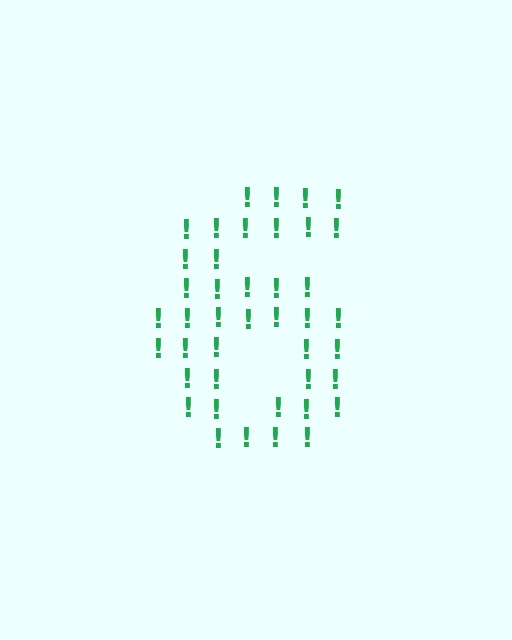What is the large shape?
The large shape is the digit 6.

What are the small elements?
The small elements are exclamation marks.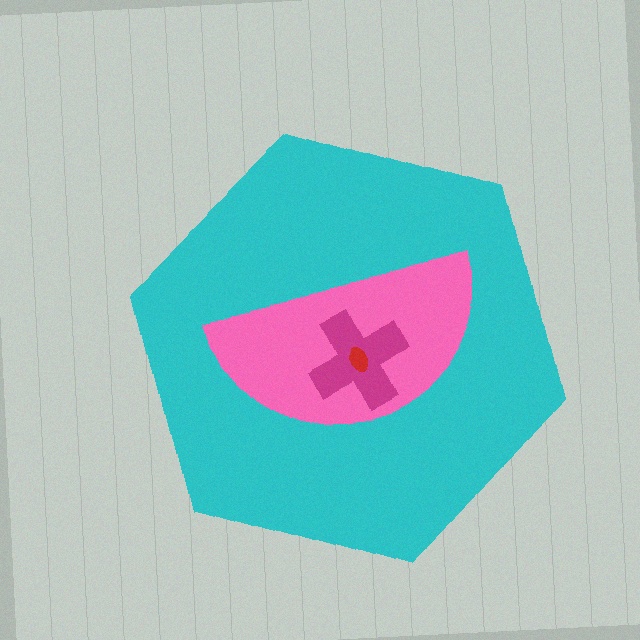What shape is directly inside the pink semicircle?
The magenta cross.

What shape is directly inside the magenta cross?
The red ellipse.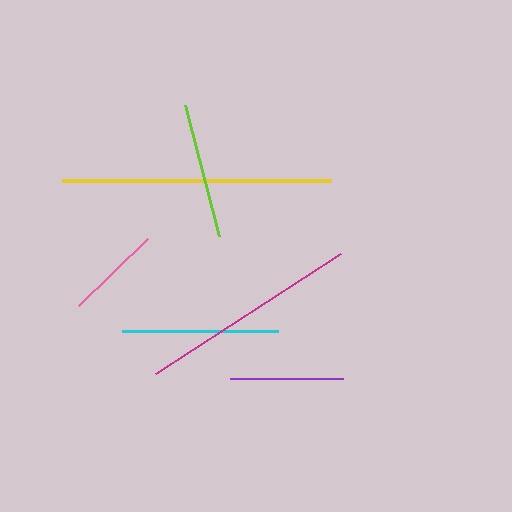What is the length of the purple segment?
The purple segment is approximately 113 pixels long.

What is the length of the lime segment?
The lime segment is approximately 136 pixels long.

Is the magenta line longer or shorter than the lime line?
The magenta line is longer than the lime line.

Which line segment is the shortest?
The pink line is the shortest at approximately 96 pixels.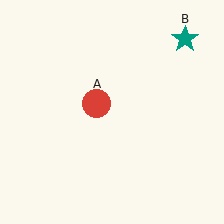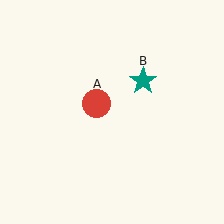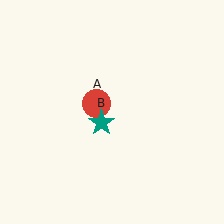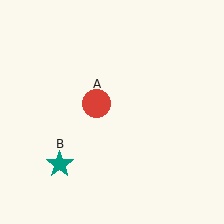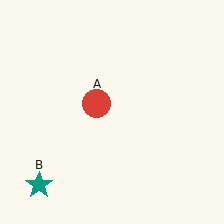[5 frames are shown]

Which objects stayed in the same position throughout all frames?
Red circle (object A) remained stationary.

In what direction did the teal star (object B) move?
The teal star (object B) moved down and to the left.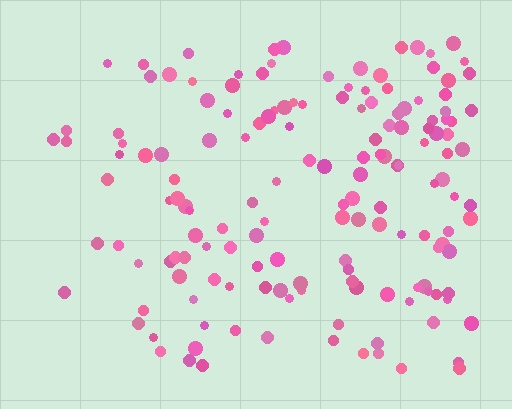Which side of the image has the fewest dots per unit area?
The left.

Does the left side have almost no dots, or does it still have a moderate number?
Still a moderate number, just noticeably fewer than the right.